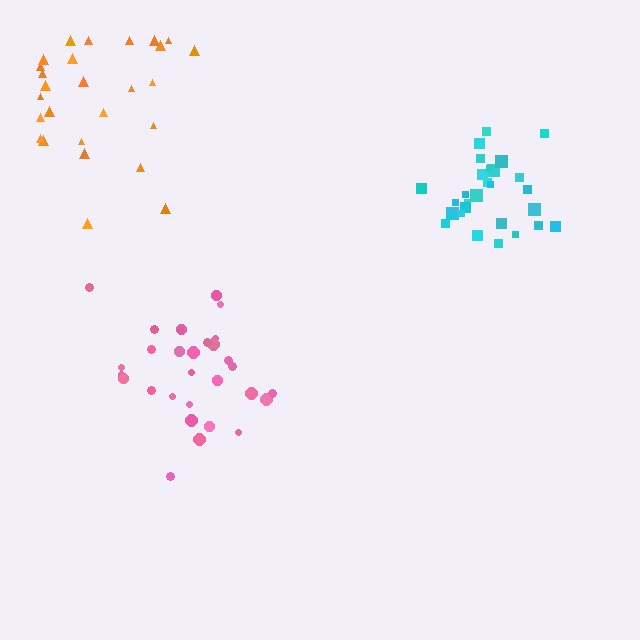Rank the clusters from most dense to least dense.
cyan, pink, orange.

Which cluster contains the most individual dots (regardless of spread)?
Pink (30).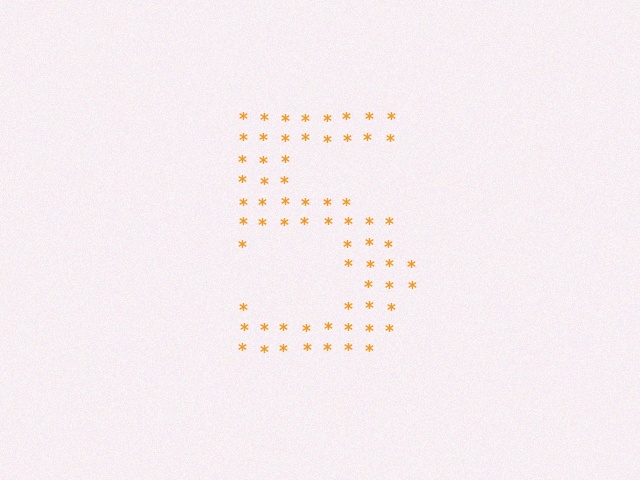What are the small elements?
The small elements are asterisks.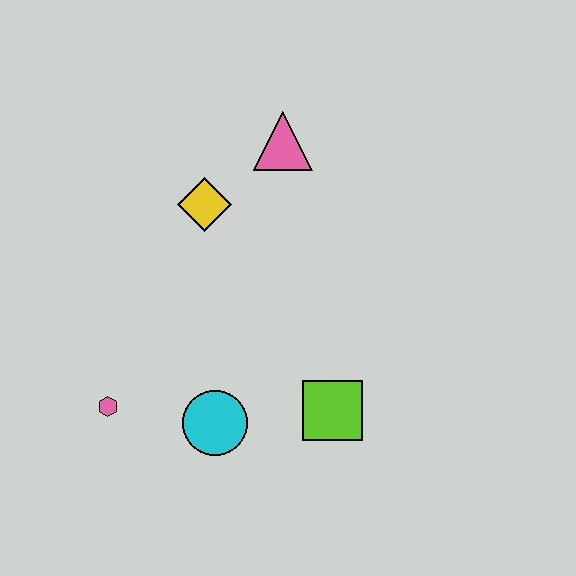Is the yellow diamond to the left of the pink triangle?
Yes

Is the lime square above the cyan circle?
Yes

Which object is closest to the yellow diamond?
The pink triangle is closest to the yellow diamond.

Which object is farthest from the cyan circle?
The pink triangle is farthest from the cyan circle.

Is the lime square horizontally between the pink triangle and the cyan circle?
No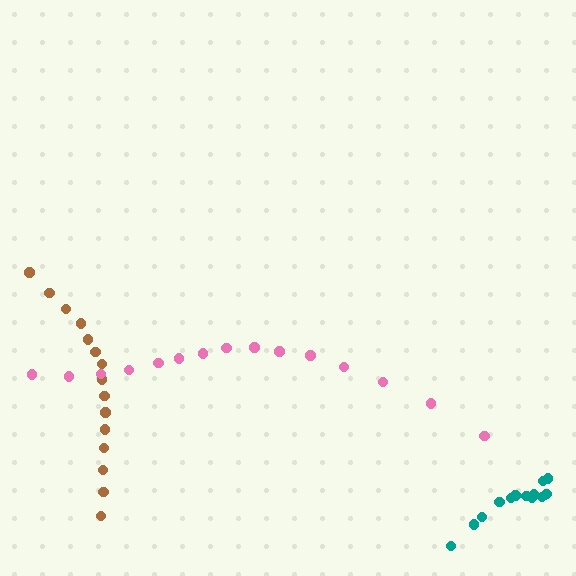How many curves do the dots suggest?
There are 3 distinct paths.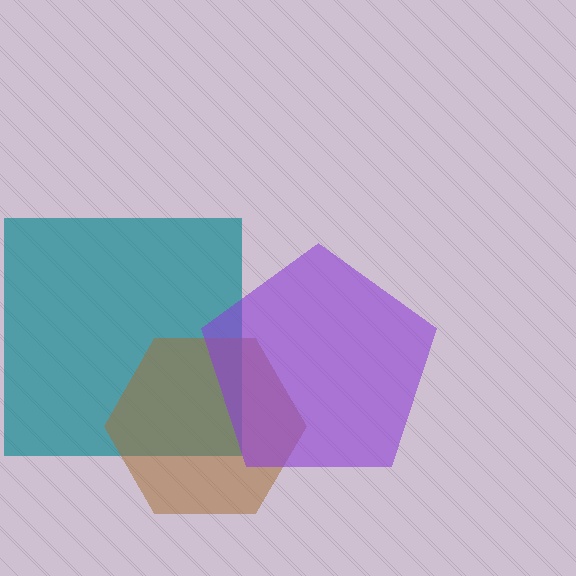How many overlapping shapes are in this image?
There are 3 overlapping shapes in the image.